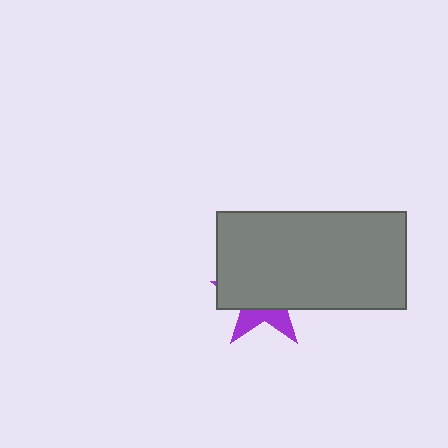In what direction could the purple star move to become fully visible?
The purple star could move down. That would shift it out from behind the gray rectangle entirely.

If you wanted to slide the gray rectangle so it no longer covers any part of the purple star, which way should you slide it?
Slide it up — that is the most direct way to separate the two shapes.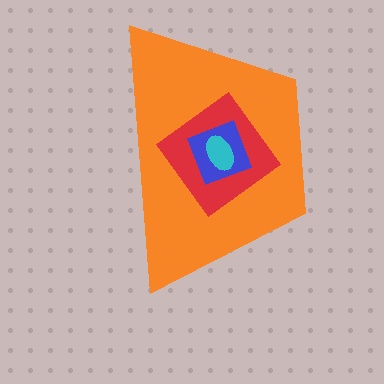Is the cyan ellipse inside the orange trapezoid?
Yes.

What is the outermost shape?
The orange trapezoid.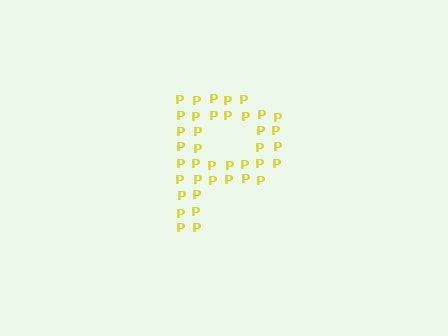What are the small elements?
The small elements are letter P's.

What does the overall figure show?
The overall figure shows the letter P.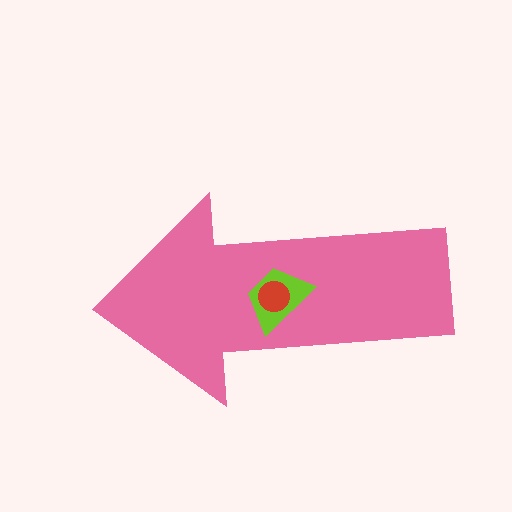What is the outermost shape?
The pink arrow.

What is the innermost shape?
The red circle.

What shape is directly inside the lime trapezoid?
The red circle.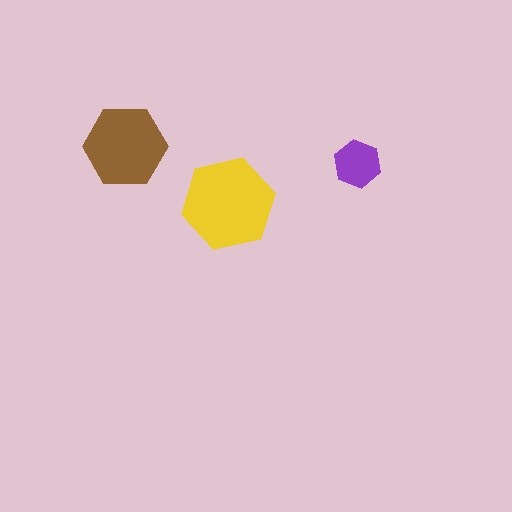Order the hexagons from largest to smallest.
the yellow one, the brown one, the purple one.